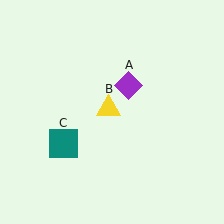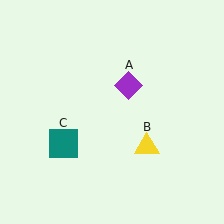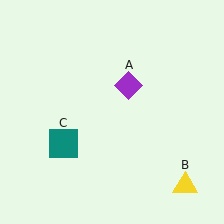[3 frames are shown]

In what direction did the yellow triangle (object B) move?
The yellow triangle (object B) moved down and to the right.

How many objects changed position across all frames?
1 object changed position: yellow triangle (object B).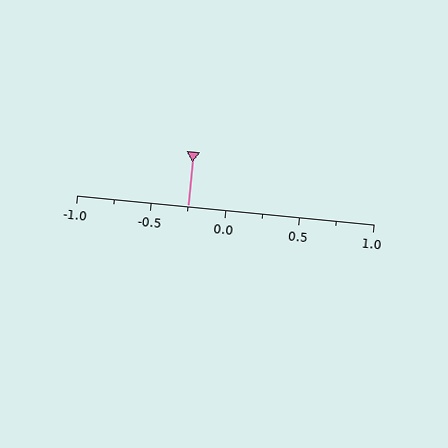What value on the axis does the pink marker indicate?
The marker indicates approximately -0.25.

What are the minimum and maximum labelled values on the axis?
The axis runs from -1.0 to 1.0.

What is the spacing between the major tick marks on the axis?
The major ticks are spaced 0.5 apart.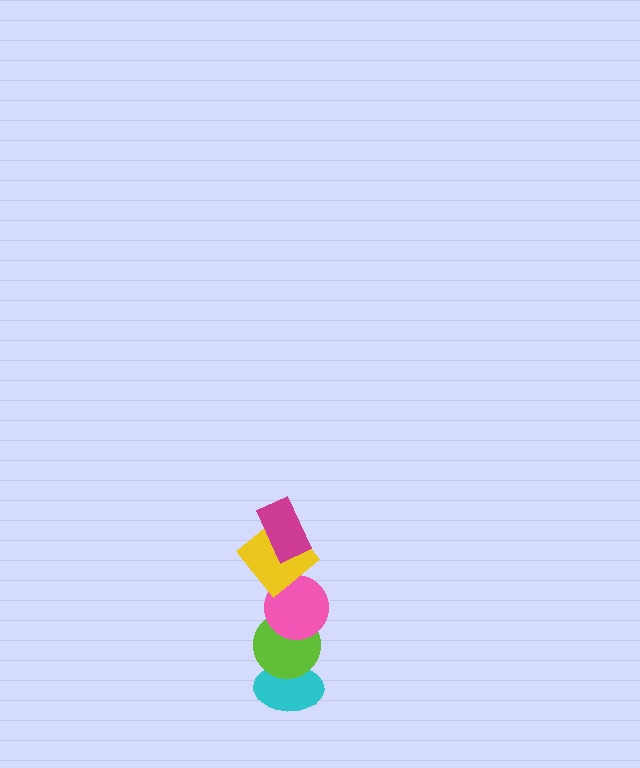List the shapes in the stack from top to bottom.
From top to bottom: the magenta rectangle, the yellow diamond, the pink circle, the lime circle, the cyan ellipse.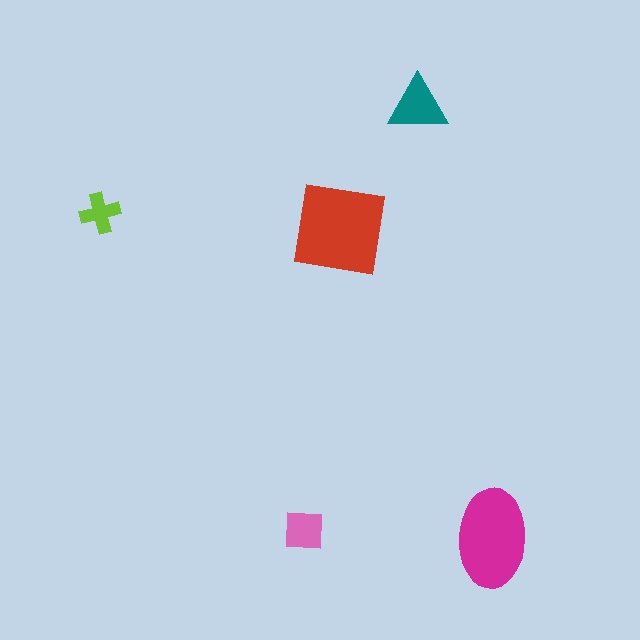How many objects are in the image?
There are 5 objects in the image.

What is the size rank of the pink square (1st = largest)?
4th.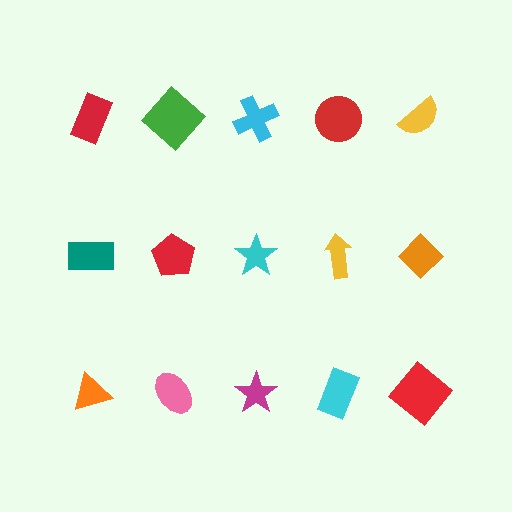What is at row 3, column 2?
A pink ellipse.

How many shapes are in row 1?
5 shapes.